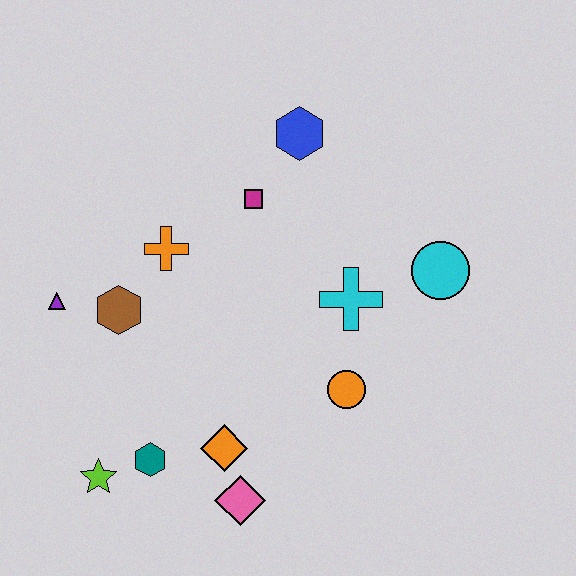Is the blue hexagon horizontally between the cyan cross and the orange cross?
Yes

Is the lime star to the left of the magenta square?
Yes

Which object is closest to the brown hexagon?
The purple triangle is closest to the brown hexagon.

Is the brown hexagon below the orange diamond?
No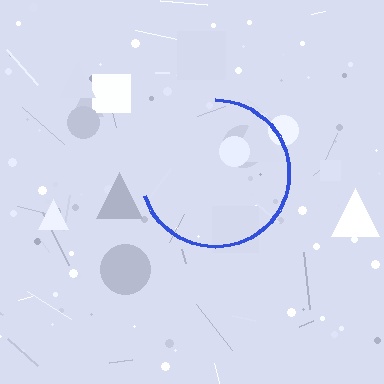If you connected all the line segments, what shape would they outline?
They would outline a circle.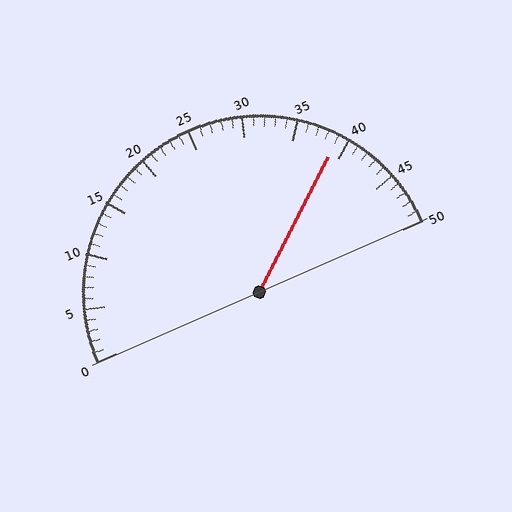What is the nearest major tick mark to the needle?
The nearest major tick mark is 40.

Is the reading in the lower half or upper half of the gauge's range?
The reading is in the upper half of the range (0 to 50).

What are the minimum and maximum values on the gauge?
The gauge ranges from 0 to 50.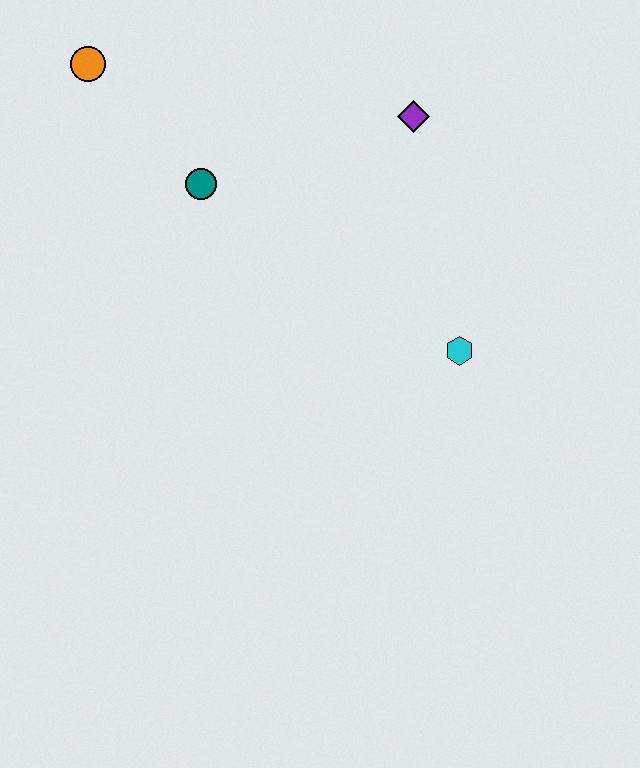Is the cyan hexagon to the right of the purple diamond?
Yes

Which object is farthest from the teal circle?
The cyan hexagon is farthest from the teal circle.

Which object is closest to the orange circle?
The teal circle is closest to the orange circle.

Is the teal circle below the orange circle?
Yes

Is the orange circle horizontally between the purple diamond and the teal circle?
No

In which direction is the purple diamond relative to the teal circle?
The purple diamond is to the right of the teal circle.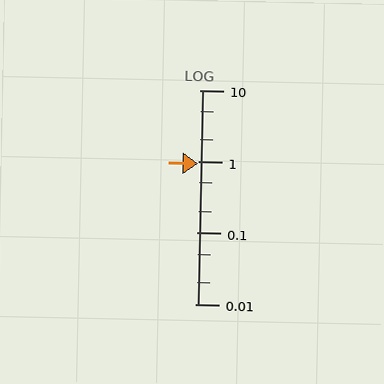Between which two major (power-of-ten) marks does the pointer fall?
The pointer is between 0.1 and 1.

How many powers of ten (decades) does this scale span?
The scale spans 3 decades, from 0.01 to 10.